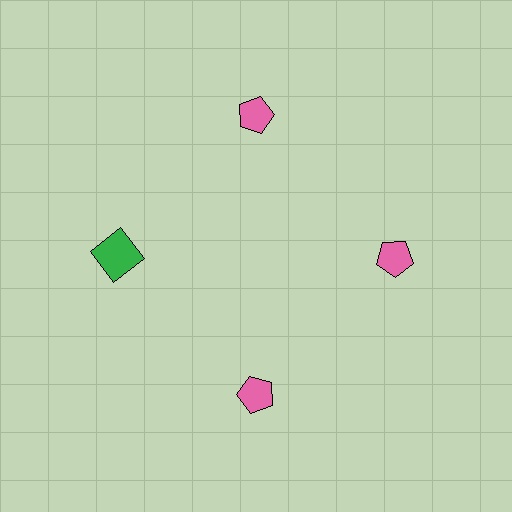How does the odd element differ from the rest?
It differs in both color (green instead of pink) and shape (square instead of pentagon).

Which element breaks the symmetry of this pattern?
The green square at roughly the 9 o'clock position breaks the symmetry. All other shapes are pink pentagons.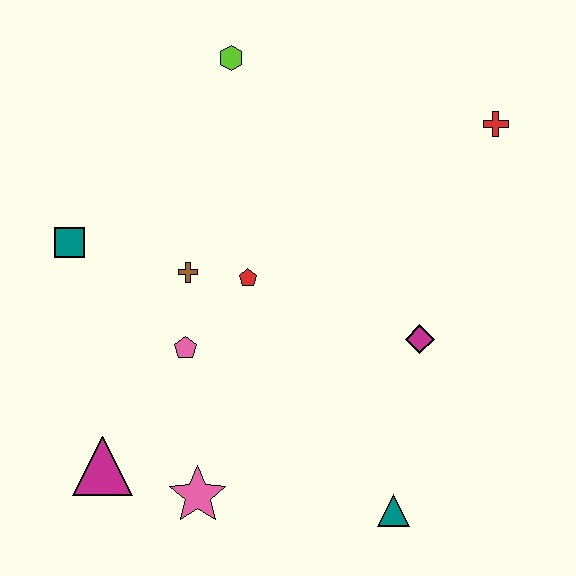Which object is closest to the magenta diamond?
The teal triangle is closest to the magenta diamond.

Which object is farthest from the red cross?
The magenta triangle is farthest from the red cross.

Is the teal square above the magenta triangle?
Yes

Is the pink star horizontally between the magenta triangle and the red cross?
Yes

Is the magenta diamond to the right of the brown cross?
Yes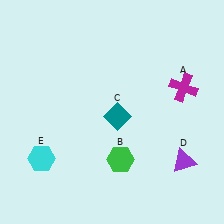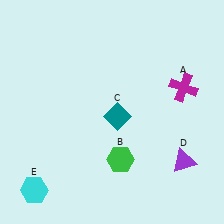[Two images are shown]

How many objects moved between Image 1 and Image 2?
1 object moved between the two images.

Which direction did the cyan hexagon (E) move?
The cyan hexagon (E) moved down.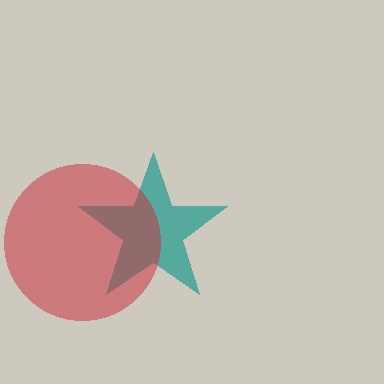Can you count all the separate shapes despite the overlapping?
Yes, there are 2 separate shapes.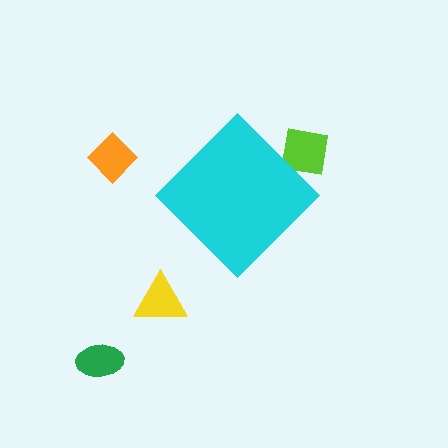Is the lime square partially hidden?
Yes, the lime square is partially hidden behind the cyan diamond.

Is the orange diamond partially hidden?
No, the orange diamond is fully visible.